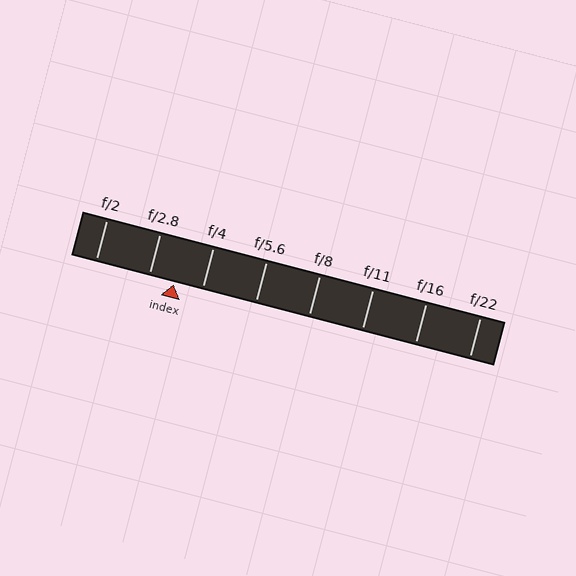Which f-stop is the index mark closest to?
The index mark is closest to f/2.8.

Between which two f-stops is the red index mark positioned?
The index mark is between f/2.8 and f/4.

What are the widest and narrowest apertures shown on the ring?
The widest aperture shown is f/2 and the narrowest is f/22.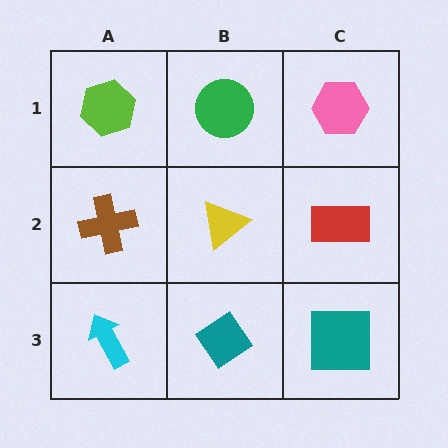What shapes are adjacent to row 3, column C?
A red rectangle (row 2, column C), a teal diamond (row 3, column B).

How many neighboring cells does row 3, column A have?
2.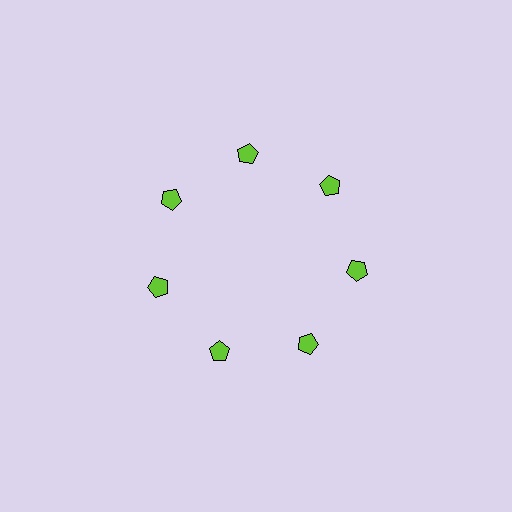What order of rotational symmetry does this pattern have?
This pattern has 7-fold rotational symmetry.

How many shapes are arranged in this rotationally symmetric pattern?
There are 7 shapes, arranged in 7 groups of 1.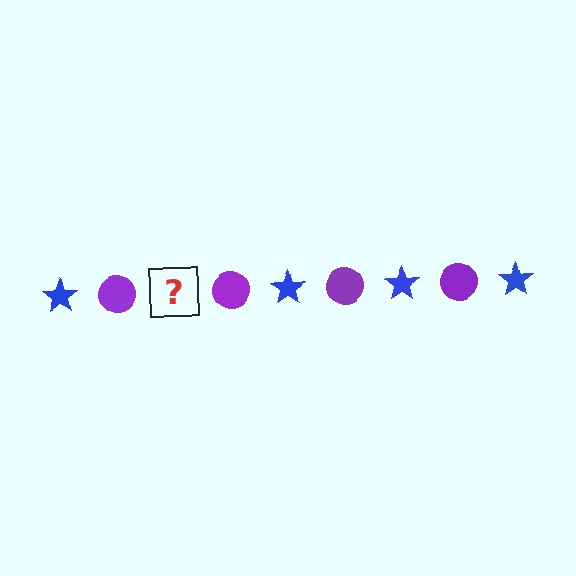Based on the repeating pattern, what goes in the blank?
The blank should be a blue star.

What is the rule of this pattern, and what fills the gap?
The rule is that the pattern alternates between blue star and purple circle. The gap should be filled with a blue star.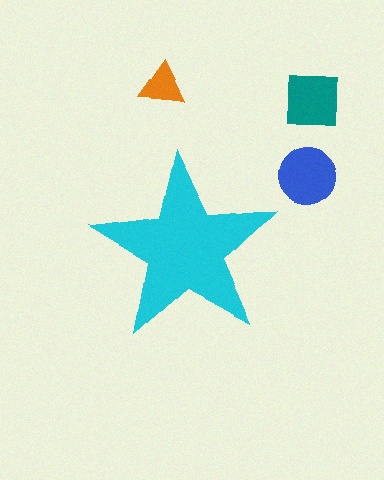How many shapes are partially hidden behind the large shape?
0 shapes are partially hidden.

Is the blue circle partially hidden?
No, the blue circle is fully visible.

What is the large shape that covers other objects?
A cyan star.